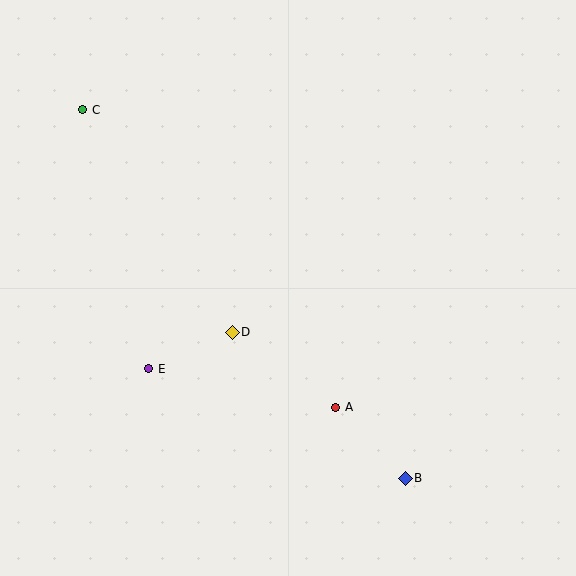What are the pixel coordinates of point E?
Point E is at (149, 369).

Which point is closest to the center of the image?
Point D at (232, 332) is closest to the center.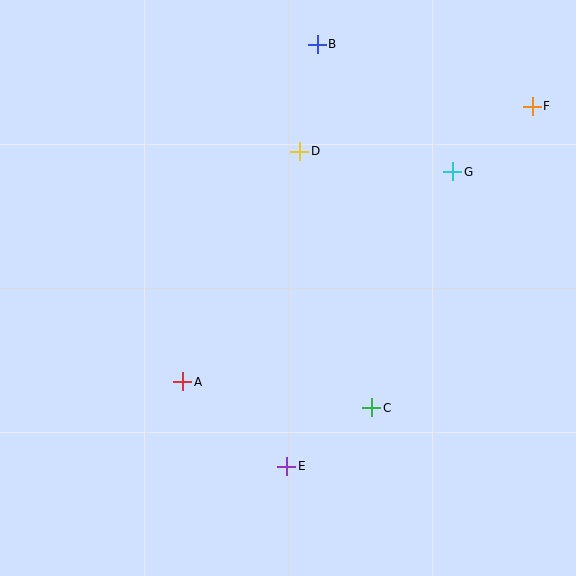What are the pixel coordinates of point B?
Point B is at (317, 44).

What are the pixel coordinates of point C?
Point C is at (372, 408).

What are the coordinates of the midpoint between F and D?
The midpoint between F and D is at (416, 129).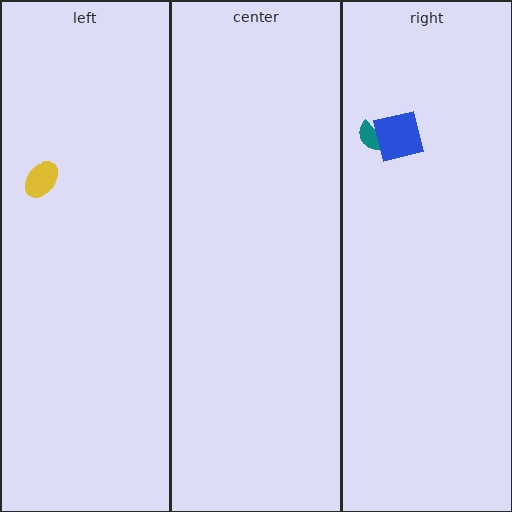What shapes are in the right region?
The teal semicircle, the blue square.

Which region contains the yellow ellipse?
The left region.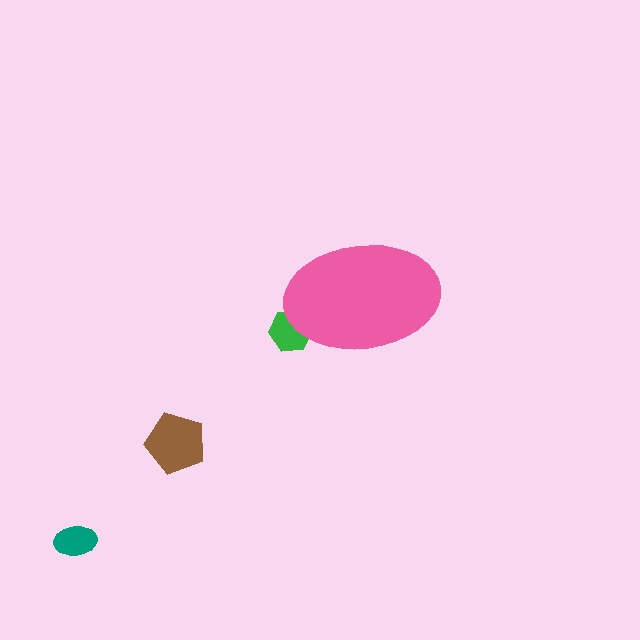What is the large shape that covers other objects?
A pink ellipse.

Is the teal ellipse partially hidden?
No, the teal ellipse is fully visible.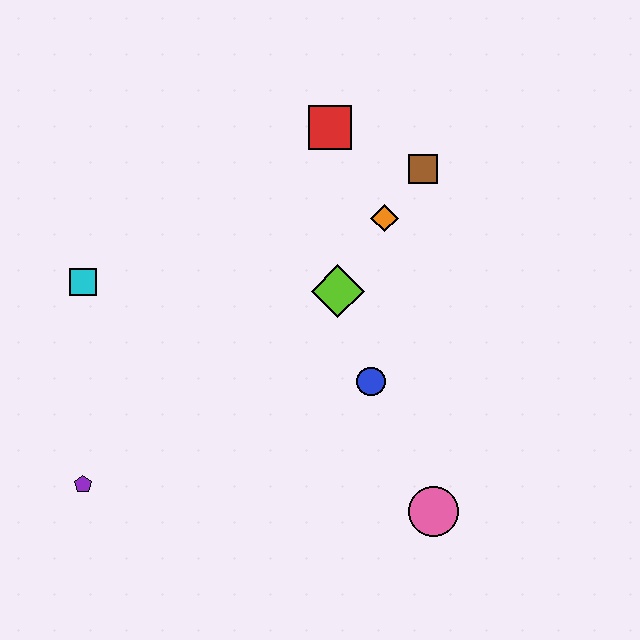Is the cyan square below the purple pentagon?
No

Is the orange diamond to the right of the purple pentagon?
Yes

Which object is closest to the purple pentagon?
The cyan square is closest to the purple pentagon.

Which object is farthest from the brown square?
The purple pentagon is farthest from the brown square.